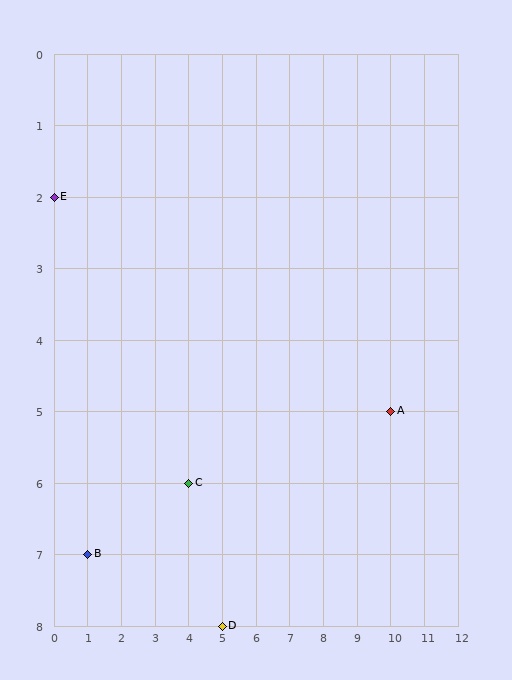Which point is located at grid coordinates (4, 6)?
Point C is at (4, 6).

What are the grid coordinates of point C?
Point C is at grid coordinates (4, 6).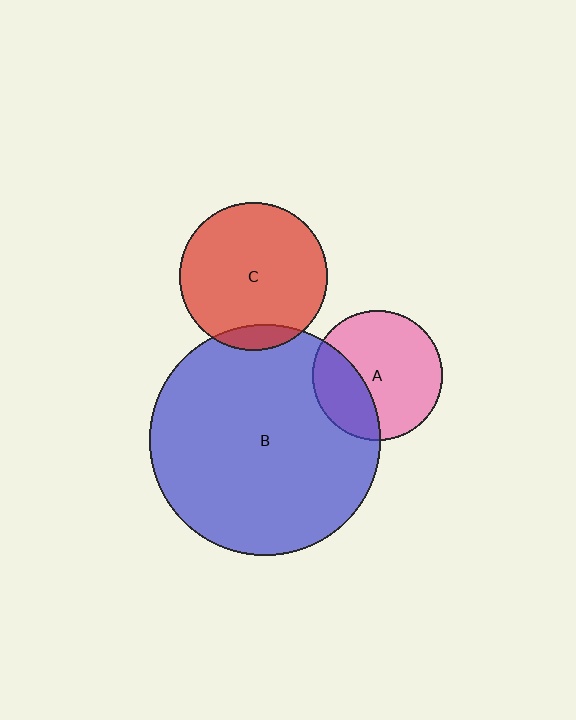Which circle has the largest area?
Circle B (blue).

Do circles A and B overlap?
Yes.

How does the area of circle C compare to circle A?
Approximately 1.3 times.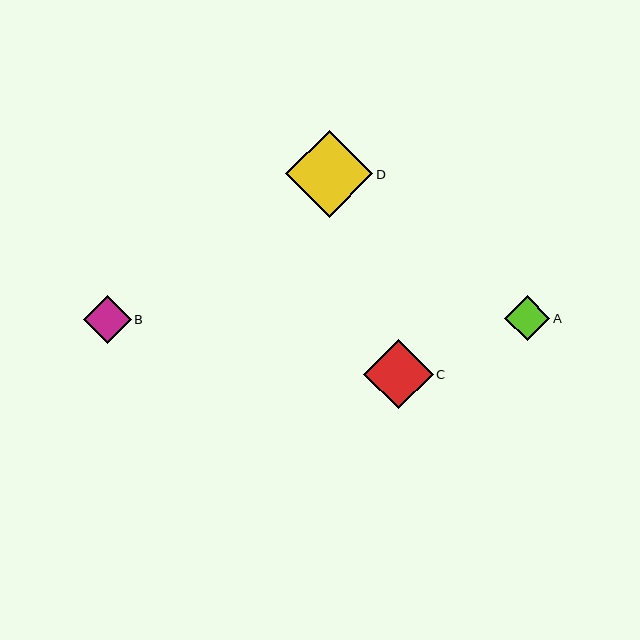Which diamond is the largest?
Diamond D is the largest with a size of approximately 87 pixels.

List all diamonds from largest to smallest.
From largest to smallest: D, C, B, A.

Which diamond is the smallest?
Diamond A is the smallest with a size of approximately 45 pixels.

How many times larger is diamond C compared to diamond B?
Diamond C is approximately 1.5 times the size of diamond B.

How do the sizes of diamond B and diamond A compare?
Diamond B and diamond A are approximately the same size.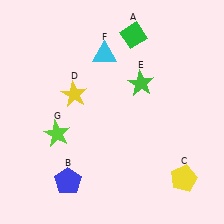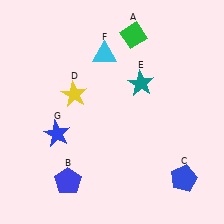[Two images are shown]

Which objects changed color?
C changed from yellow to blue. E changed from green to teal. G changed from lime to blue.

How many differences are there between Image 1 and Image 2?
There are 3 differences between the two images.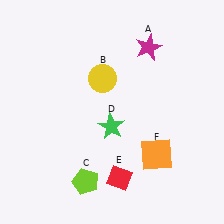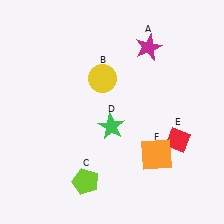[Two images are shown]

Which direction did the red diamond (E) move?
The red diamond (E) moved right.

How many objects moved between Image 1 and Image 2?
1 object moved between the two images.